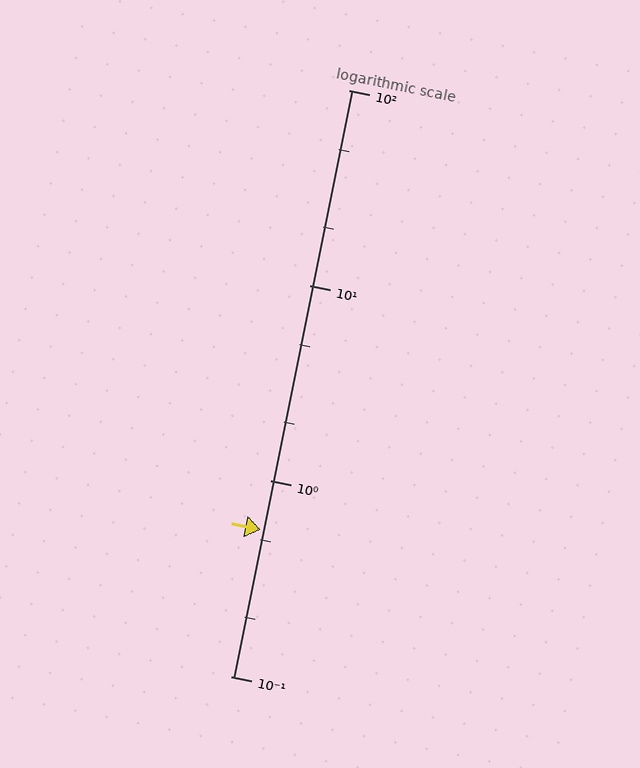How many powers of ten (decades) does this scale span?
The scale spans 3 decades, from 0.1 to 100.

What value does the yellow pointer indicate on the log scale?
The pointer indicates approximately 0.56.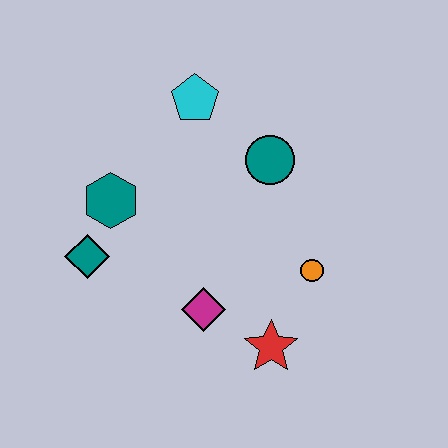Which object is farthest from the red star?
The cyan pentagon is farthest from the red star.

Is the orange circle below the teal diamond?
Yes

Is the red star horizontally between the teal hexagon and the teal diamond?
No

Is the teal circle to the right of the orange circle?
No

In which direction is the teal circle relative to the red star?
The teal circle is above the red star.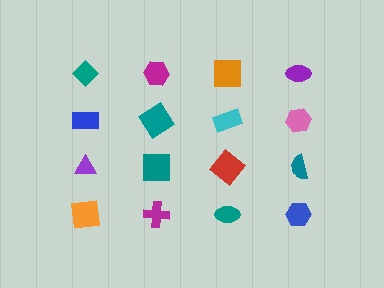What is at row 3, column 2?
A teal square.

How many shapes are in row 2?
4 shapes.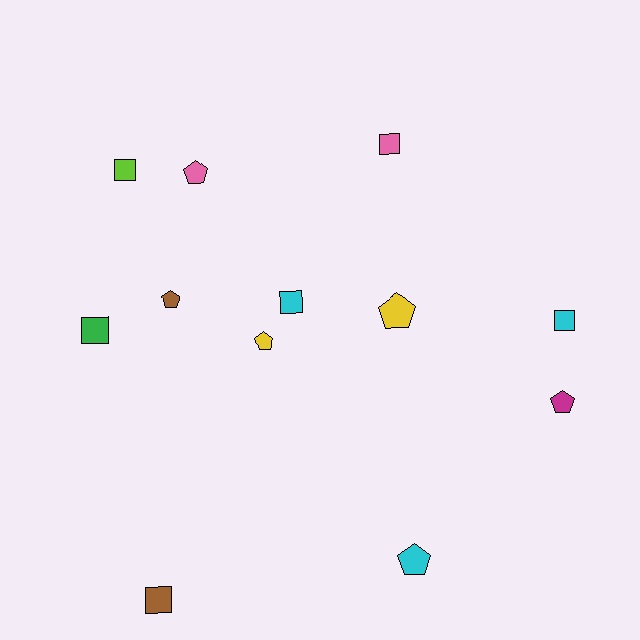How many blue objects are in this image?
There are no blue objects.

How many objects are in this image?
There are 12 objects.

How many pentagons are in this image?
There are 6 pentagons.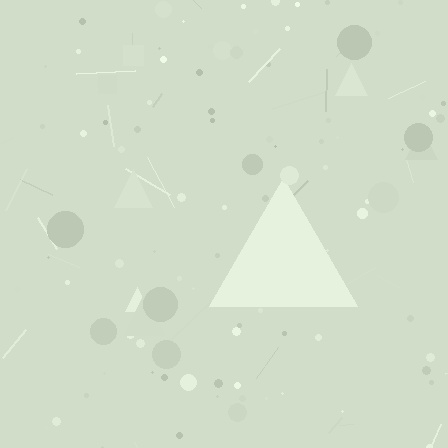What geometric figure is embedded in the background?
A triangle is embedded in the background.